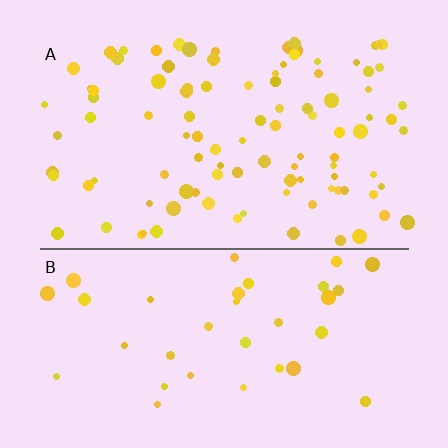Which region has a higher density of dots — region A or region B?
A (the top).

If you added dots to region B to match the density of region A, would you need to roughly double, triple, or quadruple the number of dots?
Approximately triple.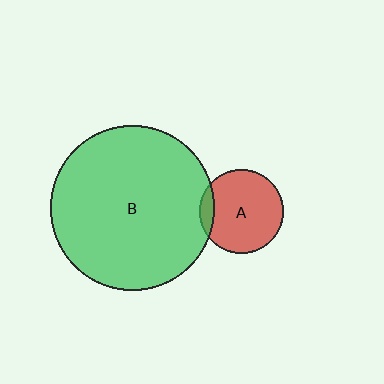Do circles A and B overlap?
Yes.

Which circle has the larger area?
Circle B (green).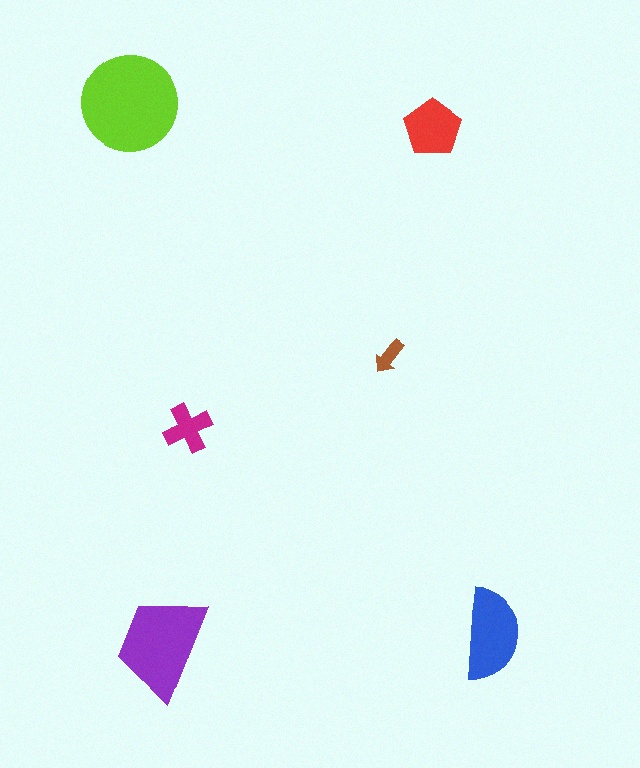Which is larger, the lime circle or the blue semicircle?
The lime circle.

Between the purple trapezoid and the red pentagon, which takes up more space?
The purple trapezoid.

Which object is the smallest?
The brown arrow.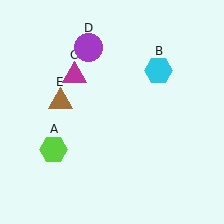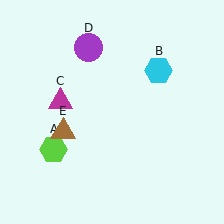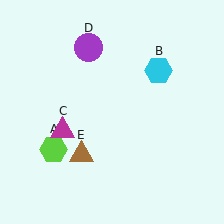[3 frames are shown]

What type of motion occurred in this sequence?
The magenta triangle (object C), brown triangle (object E) rotated counterclockwise around the center of the scene.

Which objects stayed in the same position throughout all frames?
Lime hexagon (object A) and cyan hexagon (object B) and purple circle (object D) remained stationary.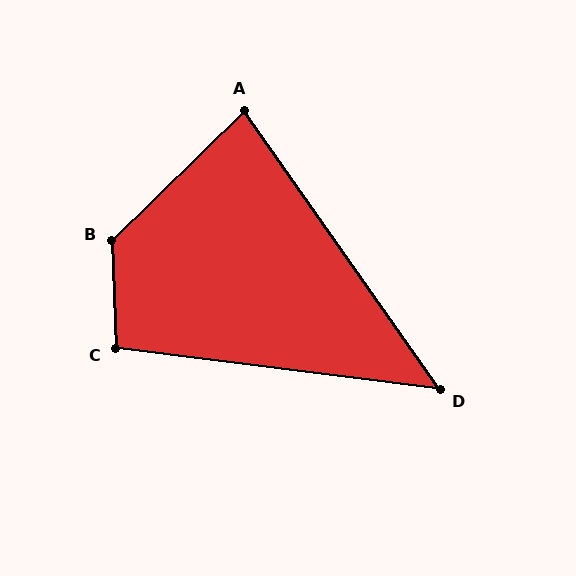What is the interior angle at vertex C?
Approximately 99 degrees (obtuse).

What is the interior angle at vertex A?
Approximately 81 degrees (acute).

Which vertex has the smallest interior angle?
D, at approximately 48 degrees.